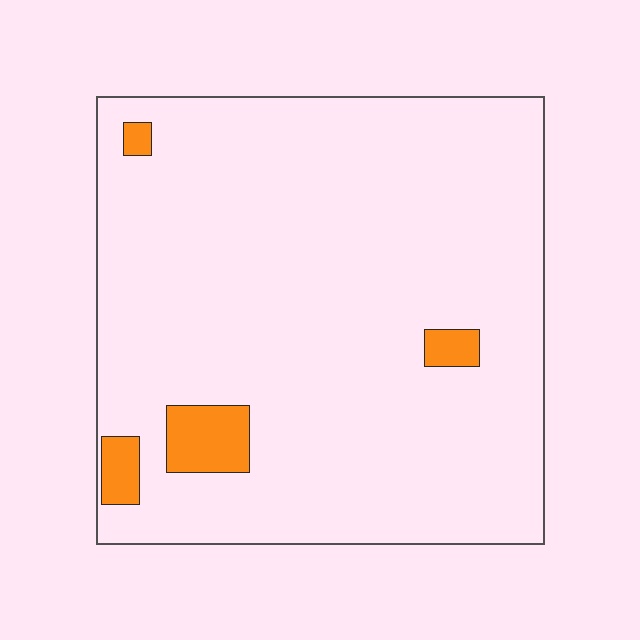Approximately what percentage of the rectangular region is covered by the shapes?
Approximately 5%.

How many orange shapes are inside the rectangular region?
4.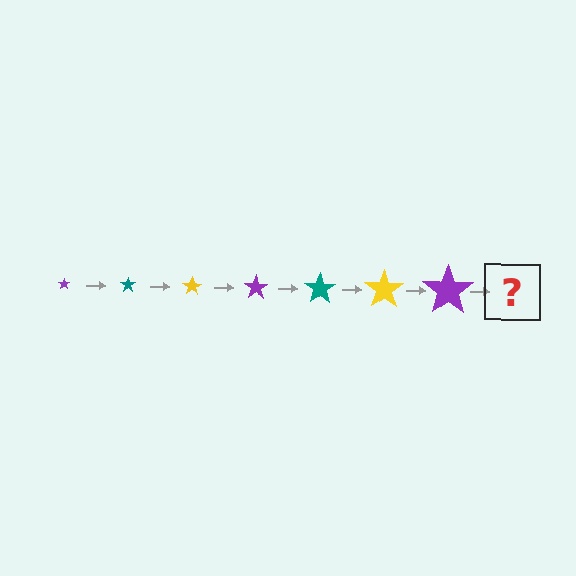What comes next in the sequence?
The next element should be a teal star, larger than the previous one.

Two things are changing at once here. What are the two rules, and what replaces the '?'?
The two rules are that the star grows larger each step and the color cycles through purple, teal, and yellow. The '?' should be a teal star, larger than the previous one.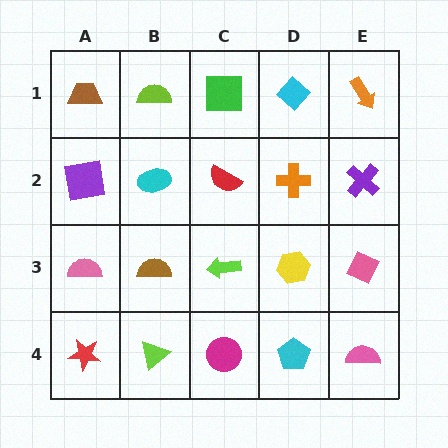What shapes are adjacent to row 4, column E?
A pink diamond (row 3, column E), a cyan pentagon (row 4, column D).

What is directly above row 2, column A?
A brown trapezoid.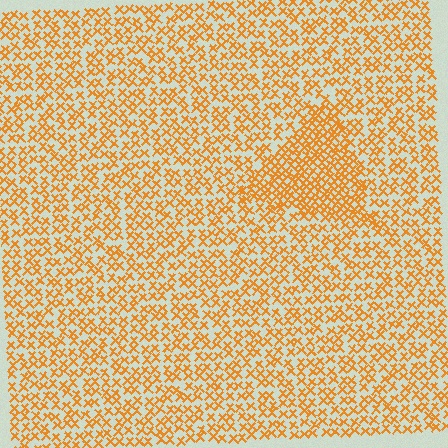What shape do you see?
I see a triangle.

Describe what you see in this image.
The image contains small orange elements arranged at two different densities. A triangle-shaped region is visible where the elements are more densely packed than the surrounding area.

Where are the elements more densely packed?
The elements are more densely packed inside the triangle boundary.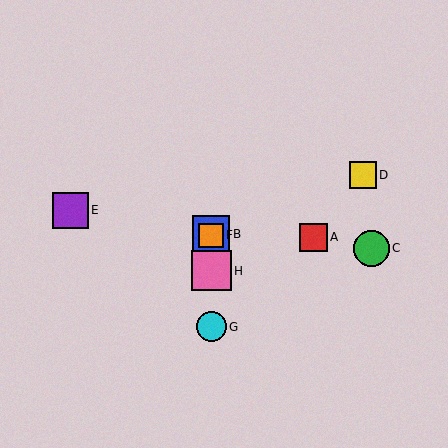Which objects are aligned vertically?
Objects B, F, G, H are aligned vertically.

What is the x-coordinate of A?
Object A is at x≈313.